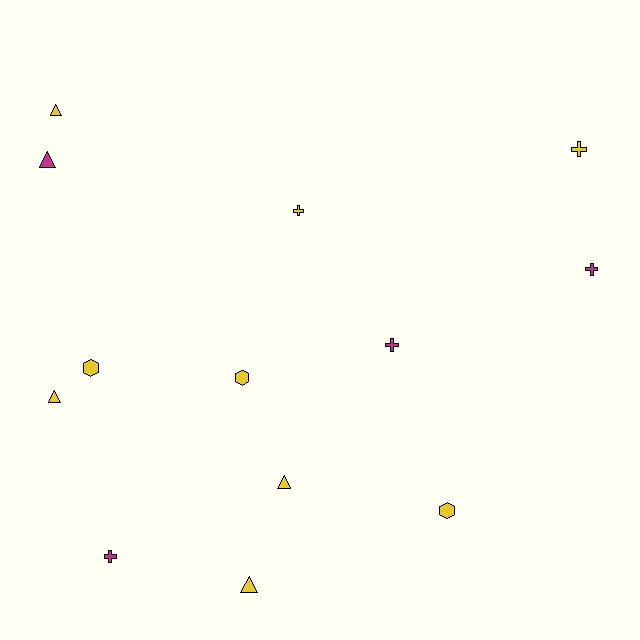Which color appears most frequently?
Yellow, with 9 objects.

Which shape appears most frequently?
Triangle, with 5 objects.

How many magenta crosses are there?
There are 3 magenta crosses.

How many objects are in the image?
There are 13 objects.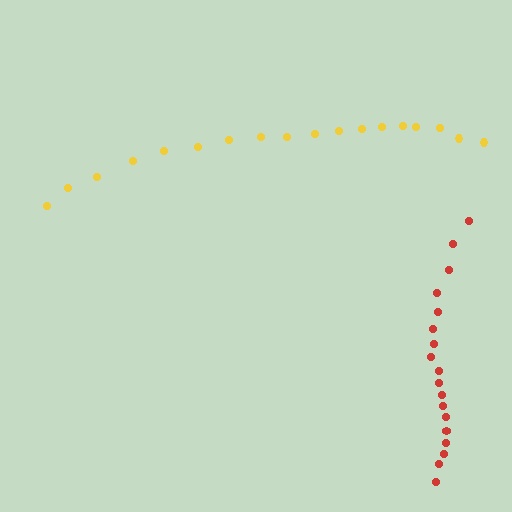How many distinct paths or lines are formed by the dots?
There are 2 distinct paths.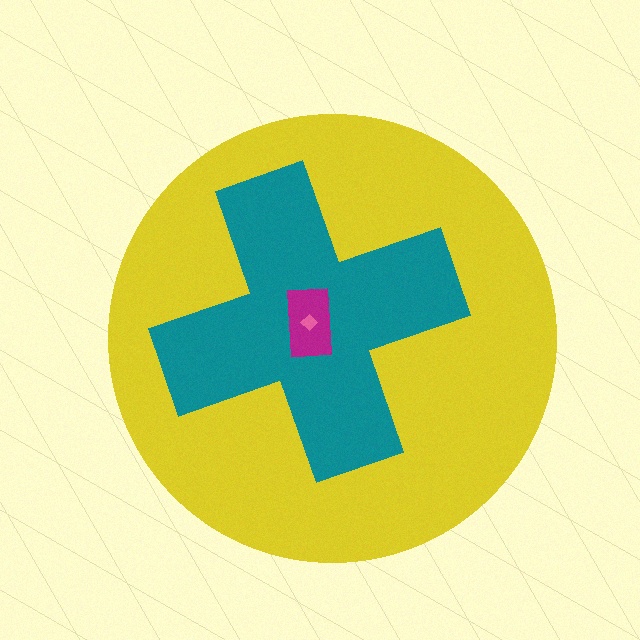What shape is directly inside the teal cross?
The magenta rectangle.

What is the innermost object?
The pink diamond.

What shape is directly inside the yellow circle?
The teal cross.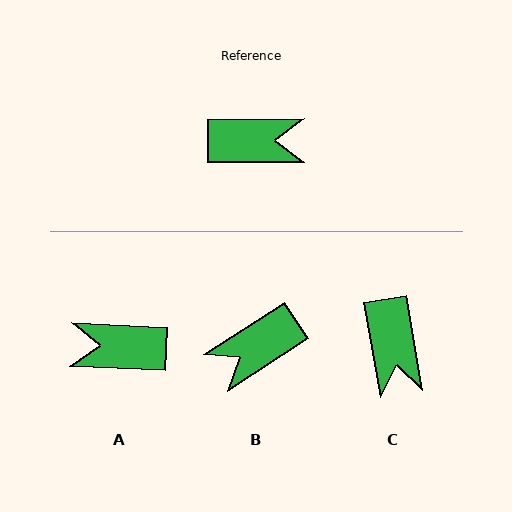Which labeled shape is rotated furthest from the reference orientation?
A, about 177 degrees away.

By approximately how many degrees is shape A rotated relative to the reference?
Approximately 177 degrees counter-clockwise.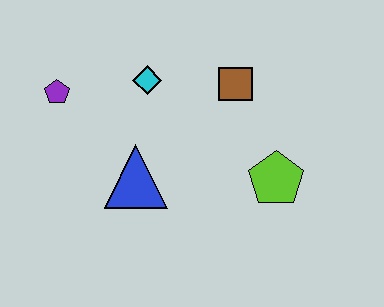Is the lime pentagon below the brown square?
Yes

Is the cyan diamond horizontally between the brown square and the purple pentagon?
Yes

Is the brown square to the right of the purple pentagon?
Yes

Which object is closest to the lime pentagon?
The brown square is closest to the lime pentagon.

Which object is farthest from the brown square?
The purple pentagon is farthest from the brown square.